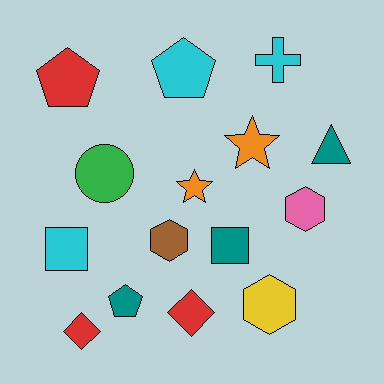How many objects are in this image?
There are 15 objects.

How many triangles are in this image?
There is 1 triangle.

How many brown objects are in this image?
There is 1 brown object.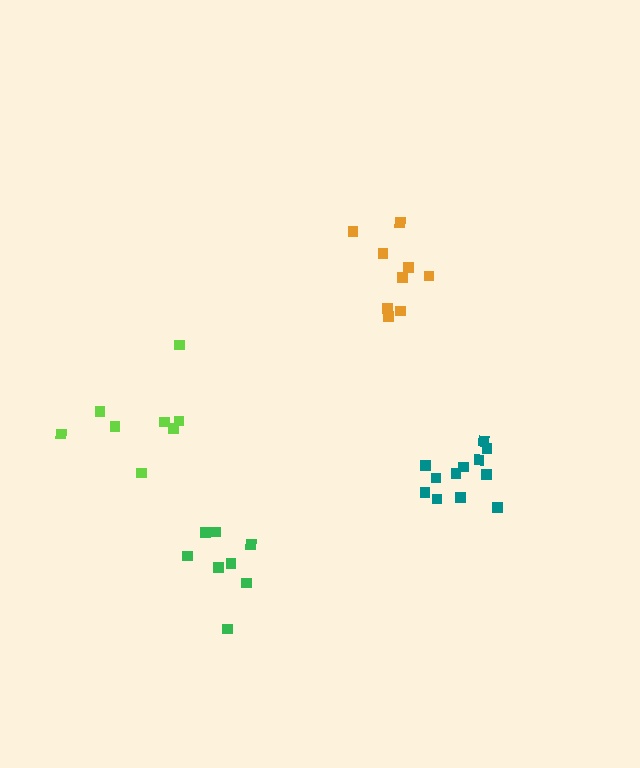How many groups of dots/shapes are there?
There are 4 groups.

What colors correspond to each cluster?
The clusters are colored: green, teal, orange, lime.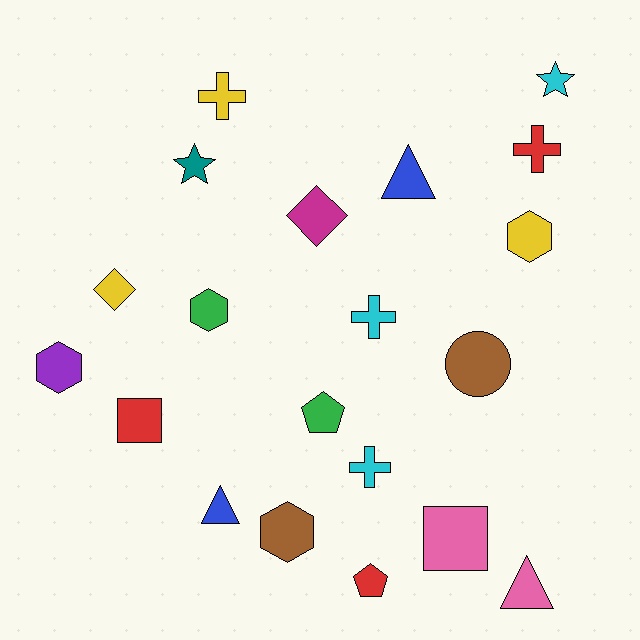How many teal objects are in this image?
There is 1 teal object.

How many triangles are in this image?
There are 3 triangles.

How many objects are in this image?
There are 20 objects.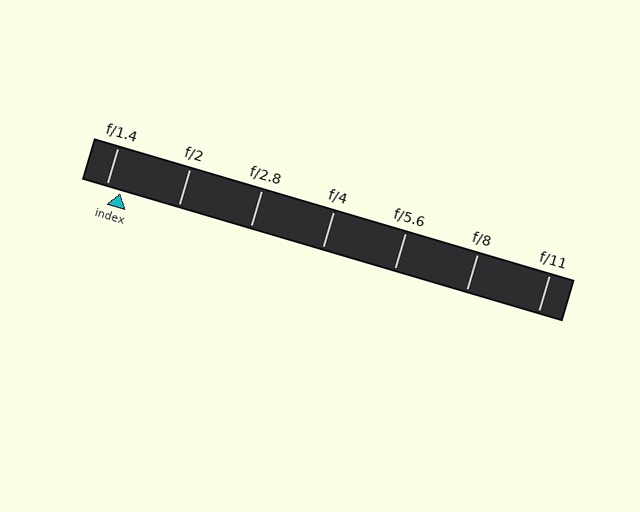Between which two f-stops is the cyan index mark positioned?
The index mark is between f/1.4 and f/2.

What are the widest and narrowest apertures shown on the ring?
The widest aperture shown is f/1.4 and the narrowest is f/11.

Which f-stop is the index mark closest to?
The index mark is closest to f/1.4.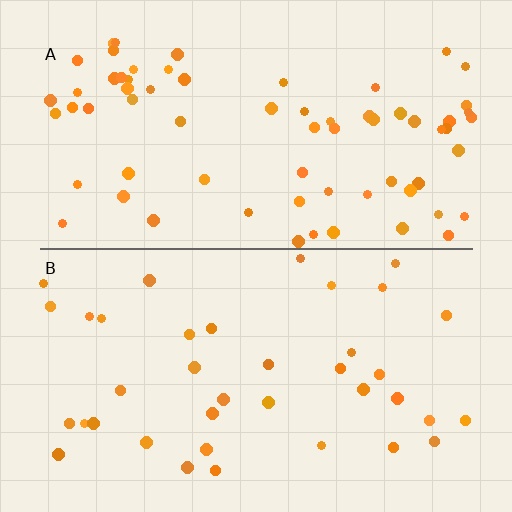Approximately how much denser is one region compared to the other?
Approximately 1.8× — region A over region B.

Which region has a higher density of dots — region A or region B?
A (the top).